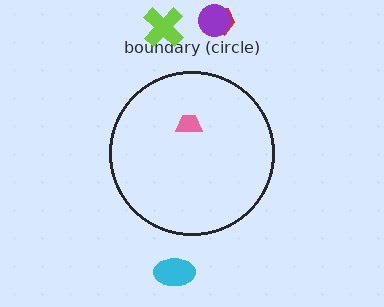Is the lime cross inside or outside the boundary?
Outside.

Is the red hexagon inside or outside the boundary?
Outside.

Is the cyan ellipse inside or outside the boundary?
Outside.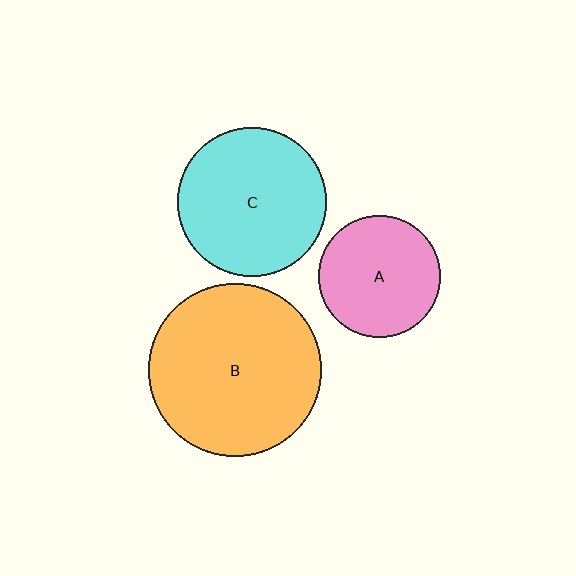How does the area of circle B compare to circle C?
Approximately 1.3 times.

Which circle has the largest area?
Circle B (orange).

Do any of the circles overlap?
No, none of the circles overlap.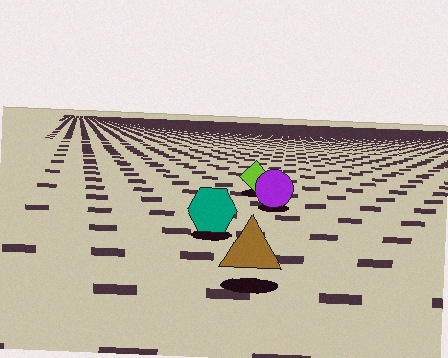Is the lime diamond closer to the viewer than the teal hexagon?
No. The teal hexagon is closer — you can tell from the texture gradient: the ground texture is coarser near it.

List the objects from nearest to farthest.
From nearest to farthest: the brown triangle, the teal hexagon, the purple circle, the lime diamond.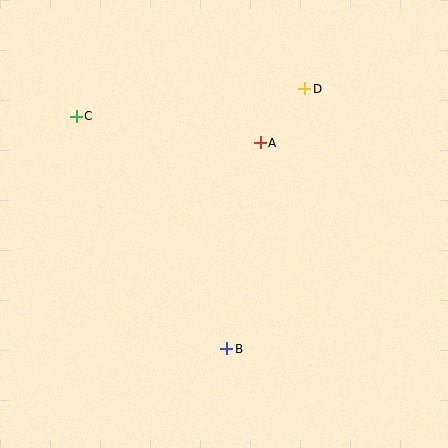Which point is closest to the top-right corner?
Point D is closest to the top-right corner.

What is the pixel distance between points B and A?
The distance between B and A is 209 pixels.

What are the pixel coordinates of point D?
Point D is at (305, 89).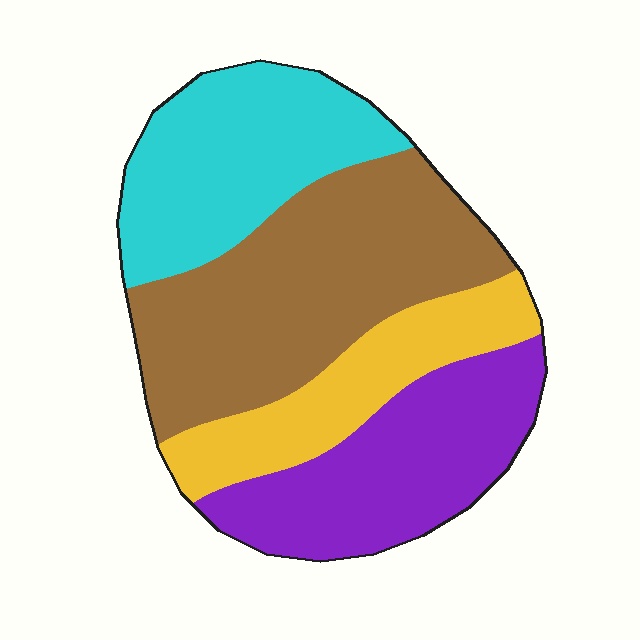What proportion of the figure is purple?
Purple takes up between a sixth and a third of the figure.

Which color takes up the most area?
Brown, at roughly 35%.